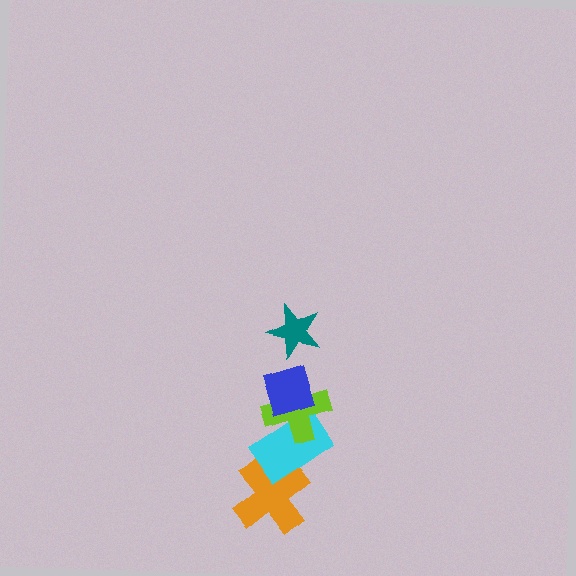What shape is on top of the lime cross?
The blue diamond is on top of the lime cross.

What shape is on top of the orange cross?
The cyan rectangle is on top of the orange cross.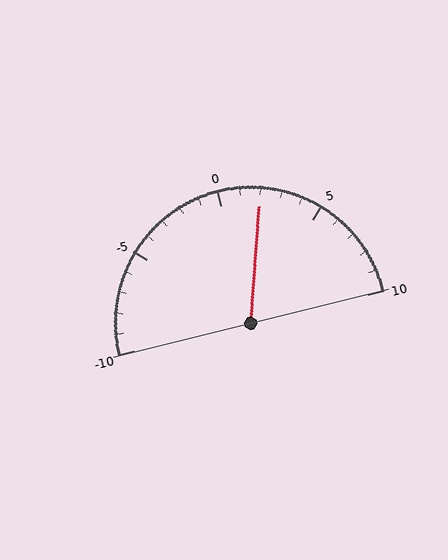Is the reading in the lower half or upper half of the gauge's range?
The reading is in the upper half of the range (-10 to 10).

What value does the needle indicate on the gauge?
The needle indicates approximately 2.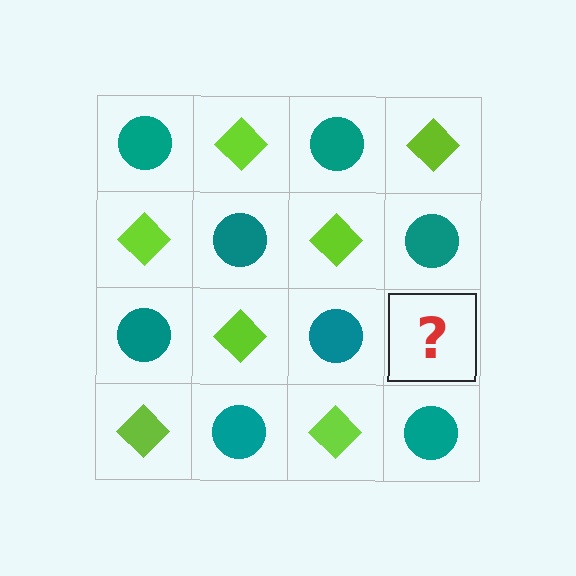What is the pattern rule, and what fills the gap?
The rule is that it alternates teal circle and lime diamond in a checkerboard pattern. The gap should be filled with a lime diamond.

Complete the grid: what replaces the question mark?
The question mark should be replaced with a lime diamond.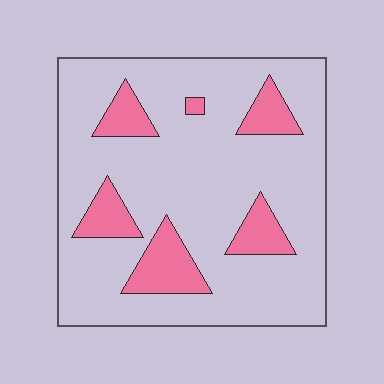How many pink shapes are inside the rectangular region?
6.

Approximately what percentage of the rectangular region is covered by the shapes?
Approximately 20%.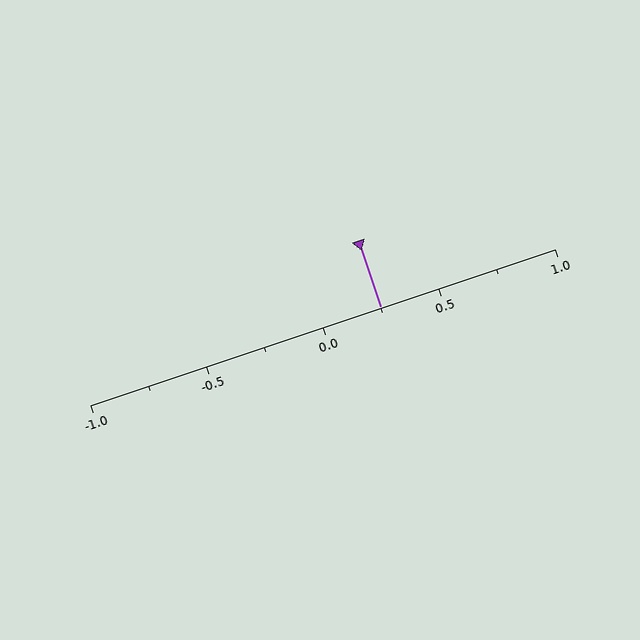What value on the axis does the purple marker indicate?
The marker indicates approximately 0.25.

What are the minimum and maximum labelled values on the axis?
The axis runs from -1.0 to 1.0.